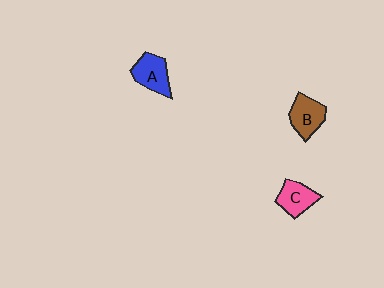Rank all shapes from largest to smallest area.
From largest to smallest: B (brown), A (blue), C (pink).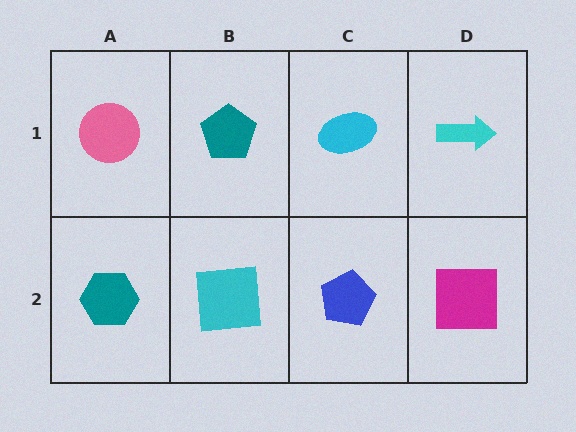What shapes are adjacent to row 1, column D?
A magenta square (row 2, column D), a cyan ellipse (row 1, column C).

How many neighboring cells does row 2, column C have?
3.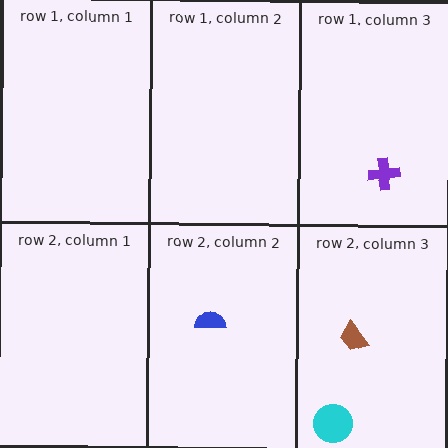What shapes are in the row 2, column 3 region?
The brown trapezoid, the cyan circle.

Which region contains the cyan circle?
The row 2, column 3 region.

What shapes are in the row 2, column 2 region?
The blue semicircle.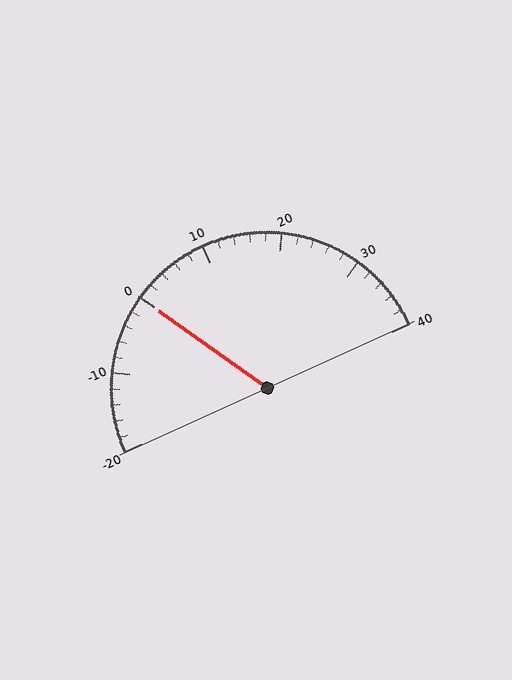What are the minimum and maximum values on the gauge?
The gauge ranges from -20 to 40.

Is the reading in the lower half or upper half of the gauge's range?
The reading is in the lower half of the range (-20 to 40).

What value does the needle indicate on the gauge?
The needle indicates approximately 0.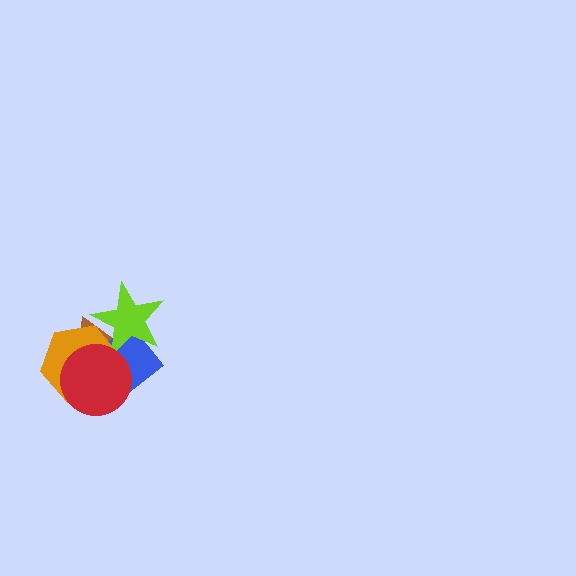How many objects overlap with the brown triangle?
4 objects overlap with the brown triangle.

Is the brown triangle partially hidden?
Yes, it is partially covered by another shape.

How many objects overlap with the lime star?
3 objects overlap with the lime star.